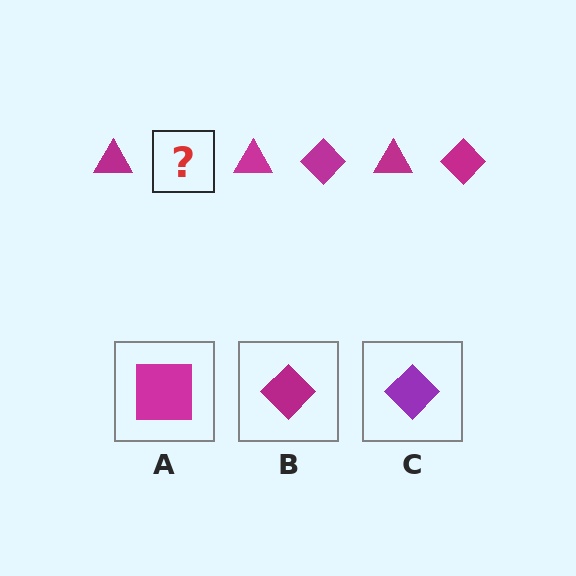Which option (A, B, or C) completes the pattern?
B.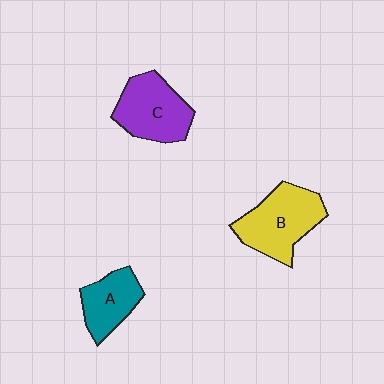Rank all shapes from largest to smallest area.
From largest to smallest: B (yellow), C (purple), A (teal).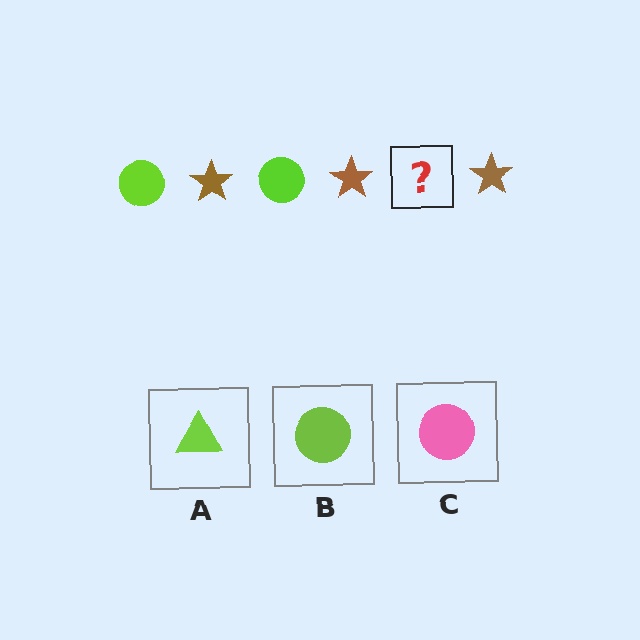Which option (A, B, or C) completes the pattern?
B.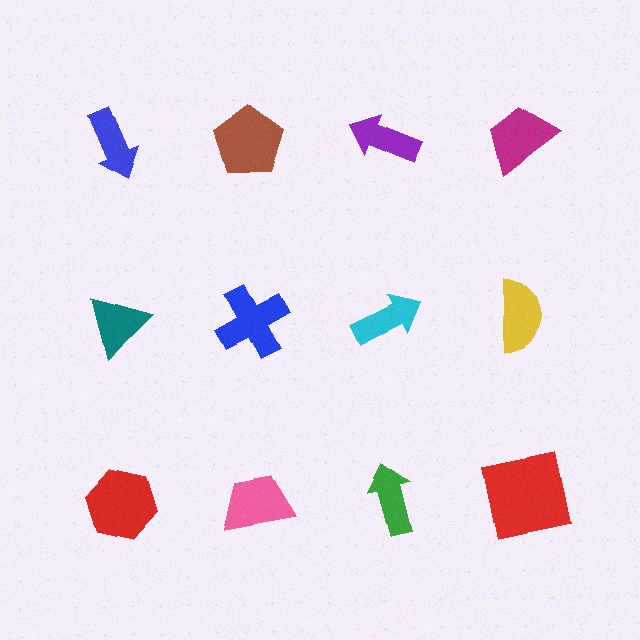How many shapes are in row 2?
4 shapes.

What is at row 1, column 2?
A brown pentagon.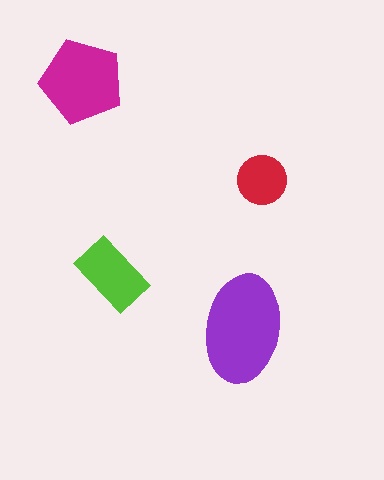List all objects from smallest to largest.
The red circle, the lime rectangle, the magenta pentagon, the purple ellipse.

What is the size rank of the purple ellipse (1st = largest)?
1st.